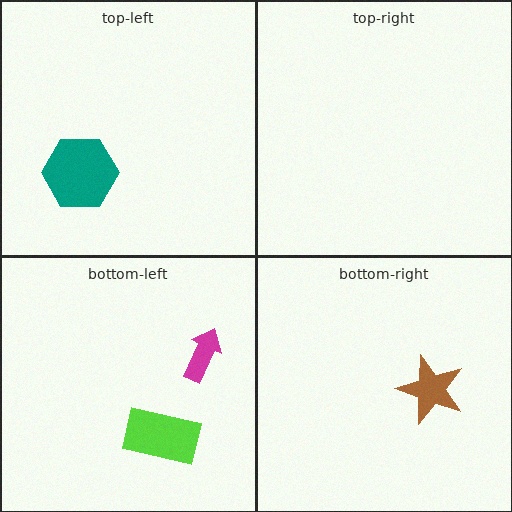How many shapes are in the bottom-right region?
1.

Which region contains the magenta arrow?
The bottom-left region.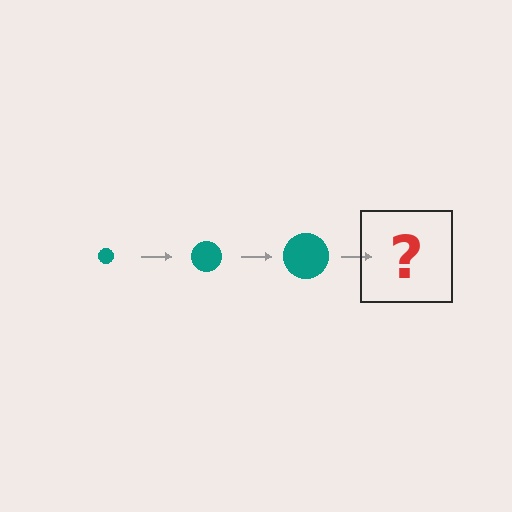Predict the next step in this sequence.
The next step is a teal circle, larger than the previous one.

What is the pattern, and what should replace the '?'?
The pattern is that the circle gets progressively larger each step. The '?' should be a teal circle, larger than the previous one.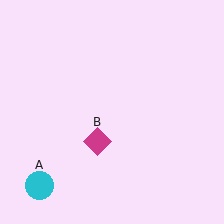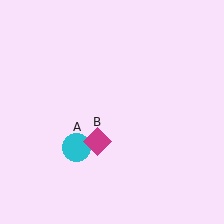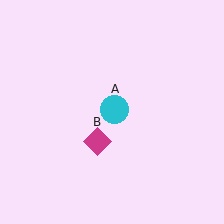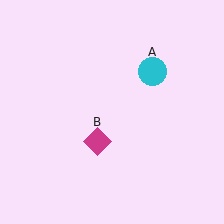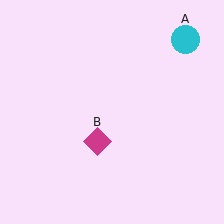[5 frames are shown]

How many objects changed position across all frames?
1 object changed position: cyan circle (object A).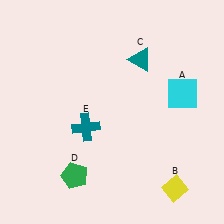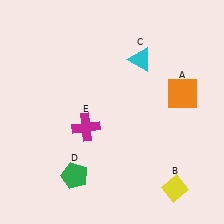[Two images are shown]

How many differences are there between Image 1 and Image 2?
There are 3 differences between the two images.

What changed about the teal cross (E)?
In Image 1, E is teal. In Image 2, it changed to magenta.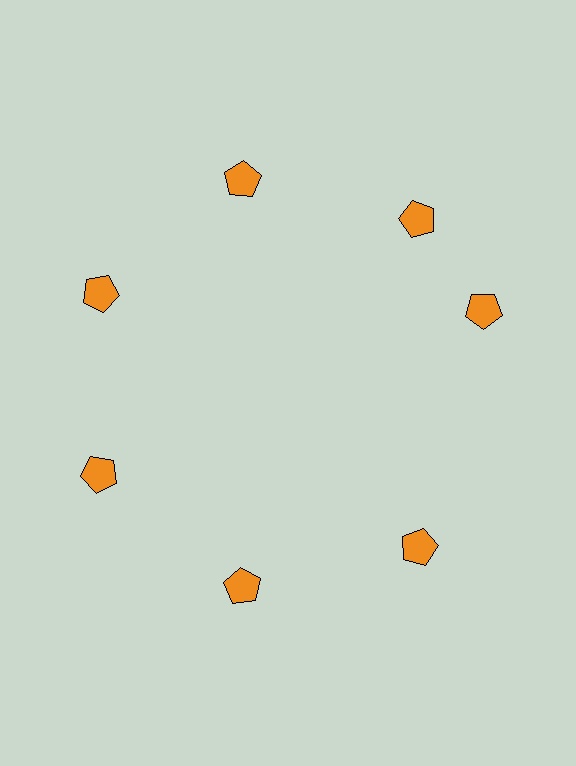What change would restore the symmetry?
The symmetry would be restored by rotating it back into even spacing with its neighbors so that all 7 pentagons sit at equal angles and equal distance from the center.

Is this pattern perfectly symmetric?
No. The 7 orange pentagons are arranged in a ring, but one element near the 3 o'clock position is rotated out of alignment along the ring, breaking the 7-fold rotational symmetry.